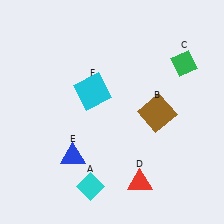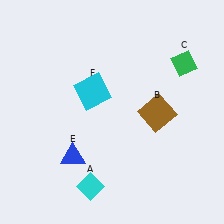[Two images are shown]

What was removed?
The red triangle (D) was removed in Image 2.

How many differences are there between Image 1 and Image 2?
There is 1 difference between the two images.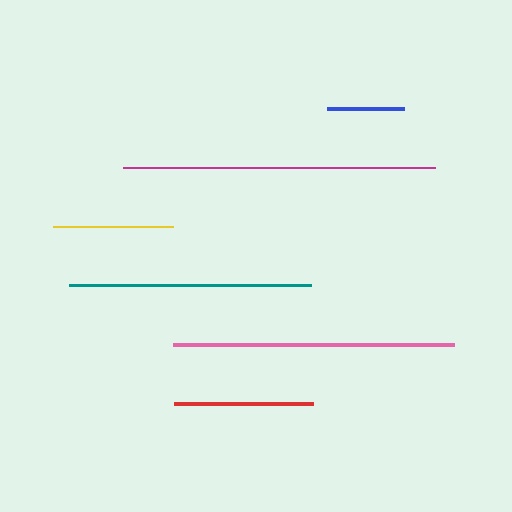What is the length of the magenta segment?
The magenta segment is approximately 313 pixels long.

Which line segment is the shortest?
The blue line is the shortest at approximately 76 pixels.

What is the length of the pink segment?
The pink segment is approximately 281 pixels long.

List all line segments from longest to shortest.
From longest to shortest: magenta, pink, teal, red, yellow, blue.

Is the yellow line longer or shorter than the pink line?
The pink line is longer than the yellow line.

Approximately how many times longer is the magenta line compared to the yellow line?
The magenta line is approximately 2.6 times the length of the yellow line.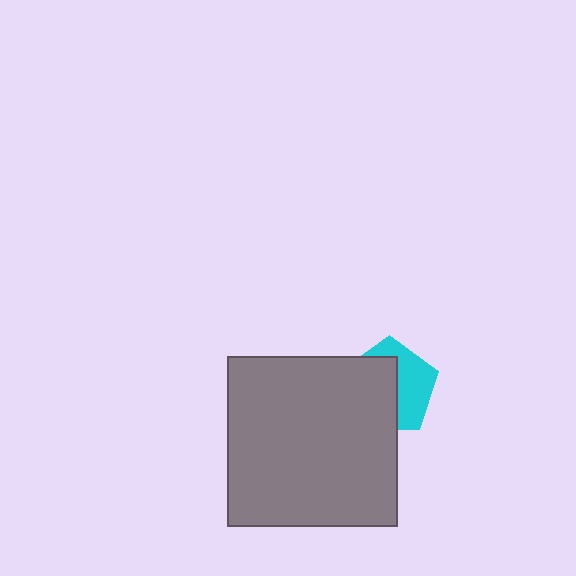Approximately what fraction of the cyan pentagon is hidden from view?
Roughly 55% of the cyan pentagon is hidden behind the gray square.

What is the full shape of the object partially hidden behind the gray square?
The partially hidden object is a cyan pentagon.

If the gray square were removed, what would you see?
You would see the complete cyan pentagon.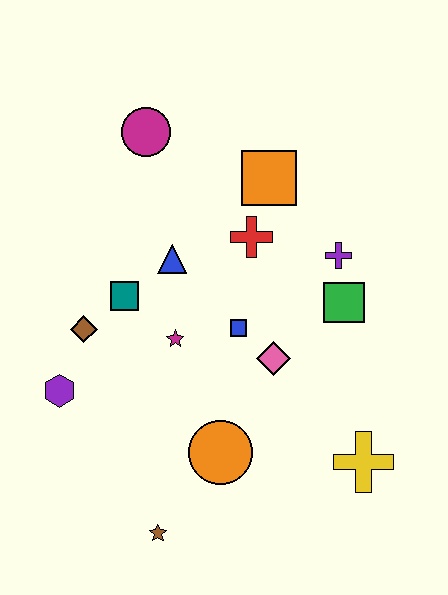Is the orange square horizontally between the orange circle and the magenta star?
No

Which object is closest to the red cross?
The orange square is closest to the red cross.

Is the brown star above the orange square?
No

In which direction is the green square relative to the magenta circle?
The green square is to the right of the magenta circle.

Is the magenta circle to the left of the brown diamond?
No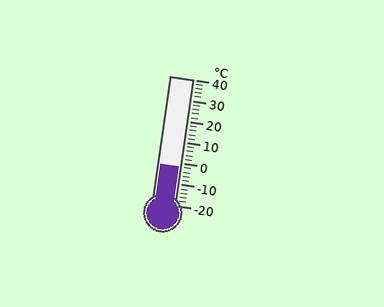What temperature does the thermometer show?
The thermometer shows approximately -2°C.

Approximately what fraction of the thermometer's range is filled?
The thermometer is filled to approximately 30% of its range.